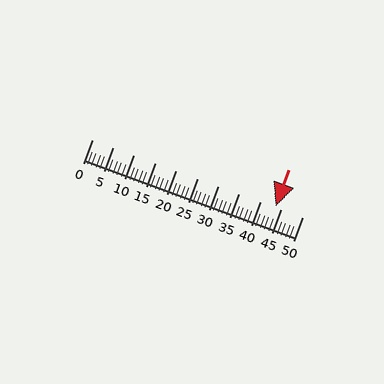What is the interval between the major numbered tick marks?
The major tick marks are spaced 5 units apart.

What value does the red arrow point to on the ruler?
The red arrow points to approximately 44.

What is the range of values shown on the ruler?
The ruler shows values from 0 to 50.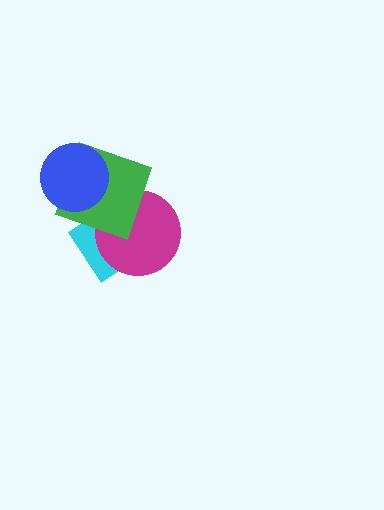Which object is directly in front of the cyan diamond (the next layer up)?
The magenta circle is directly in front of the cyan diamond.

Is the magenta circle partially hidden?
Yes, it is partially covered by another shape.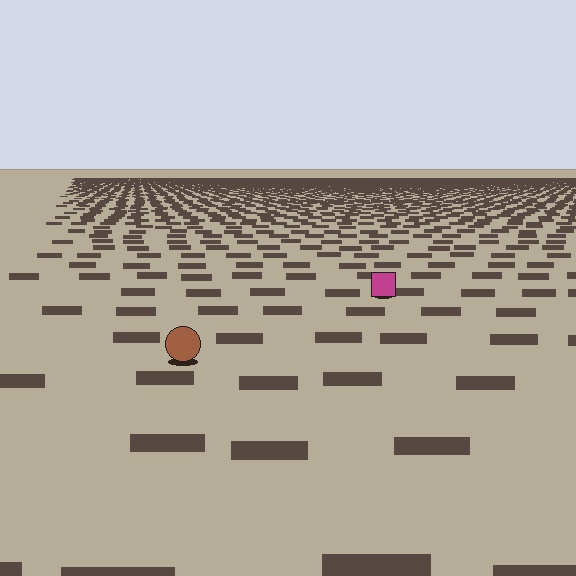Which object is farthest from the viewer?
The magenta square is farthest from the viewer. It appears smaller and the ground texture around it is denser.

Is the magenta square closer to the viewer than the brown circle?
No. The brown circle is closer — you can tell from the texture gradient: the ground texture is coarser near it.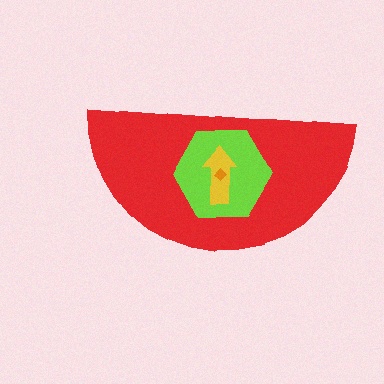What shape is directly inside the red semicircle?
The lime hexagon.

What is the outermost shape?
The red semicircle.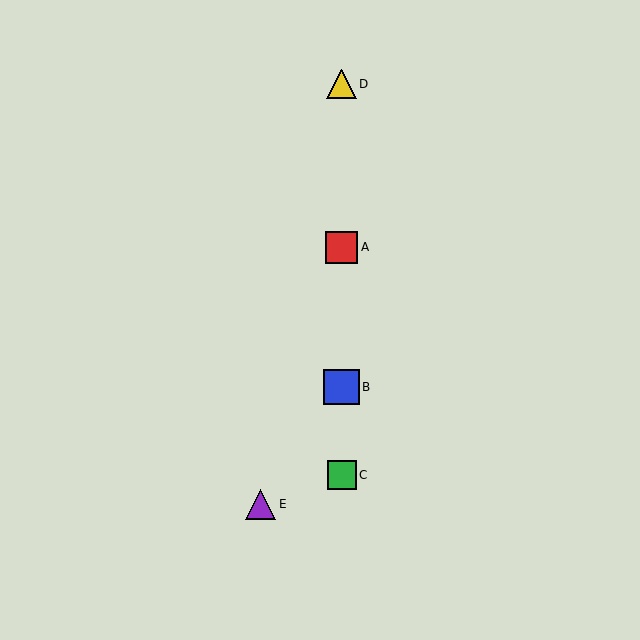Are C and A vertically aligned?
Yes, both are at x≈342.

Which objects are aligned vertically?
Objects A, B, C, D are aligned vertically.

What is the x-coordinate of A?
Object A is at x≈342.